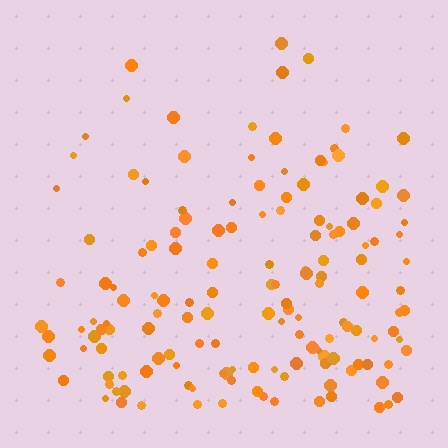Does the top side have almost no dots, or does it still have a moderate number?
Still a moderate number, just noticeably fewer than the bottom.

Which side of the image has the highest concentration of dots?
The bottom.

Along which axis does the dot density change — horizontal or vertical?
Vertical.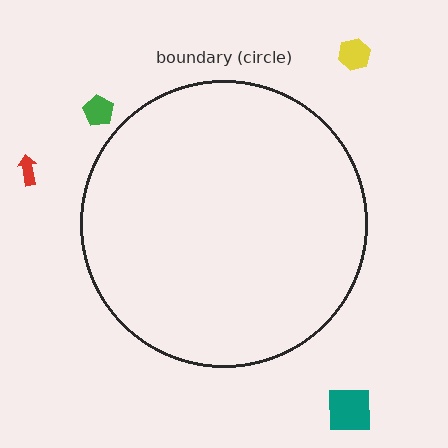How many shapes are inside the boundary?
0 inside, 4 outside.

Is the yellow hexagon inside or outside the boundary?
Outside.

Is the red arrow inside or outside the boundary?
Outside.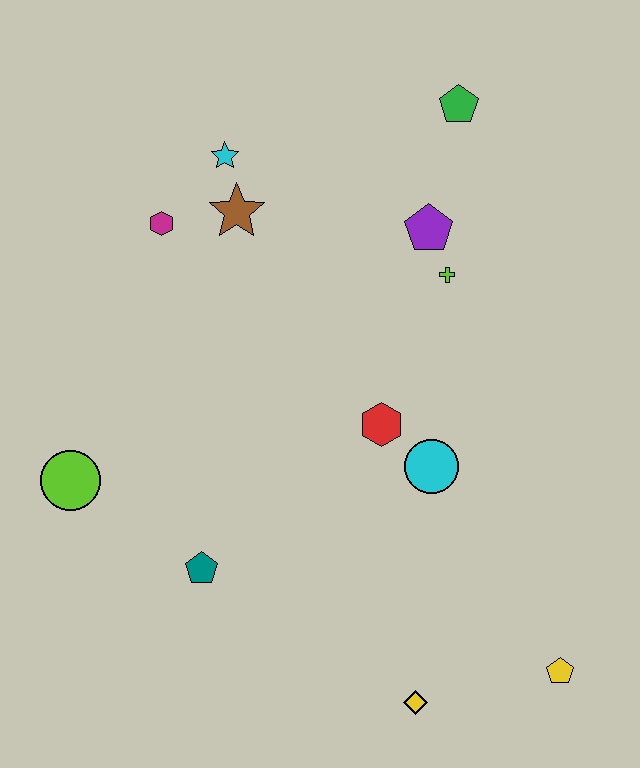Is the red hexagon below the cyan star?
Yes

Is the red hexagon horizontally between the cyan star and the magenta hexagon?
No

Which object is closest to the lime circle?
The teal pentagon is closest to the lime circle.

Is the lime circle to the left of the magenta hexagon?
Yes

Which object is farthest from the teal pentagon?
The green pentagon is farthest from the teal pentagon.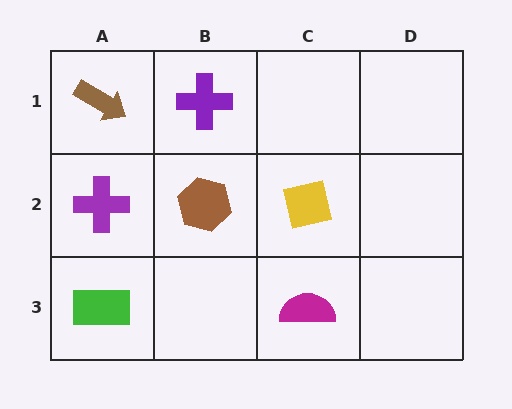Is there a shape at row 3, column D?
No, that cell is empty.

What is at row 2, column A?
A purple cross.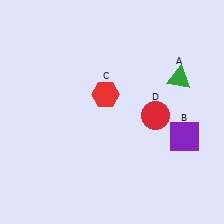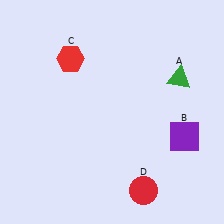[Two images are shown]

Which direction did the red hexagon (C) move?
The red hexagon (C) moved up.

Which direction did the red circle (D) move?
The red circle (D) moved down.